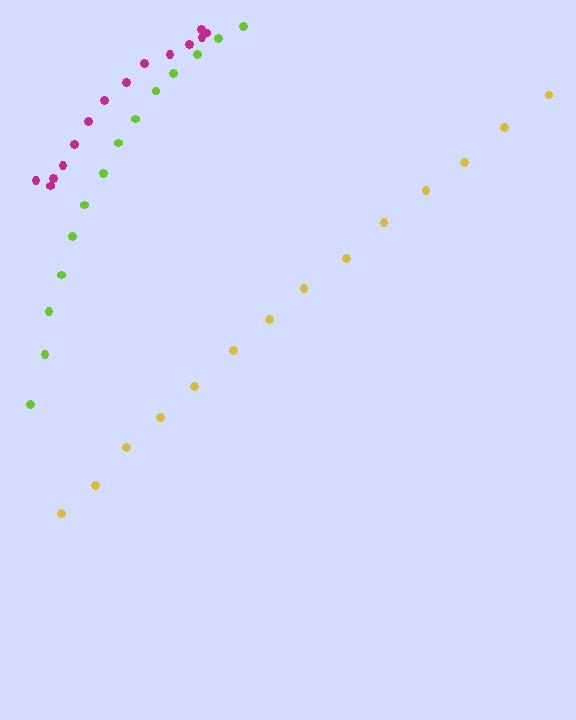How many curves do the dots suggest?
There are 3 distinct paths.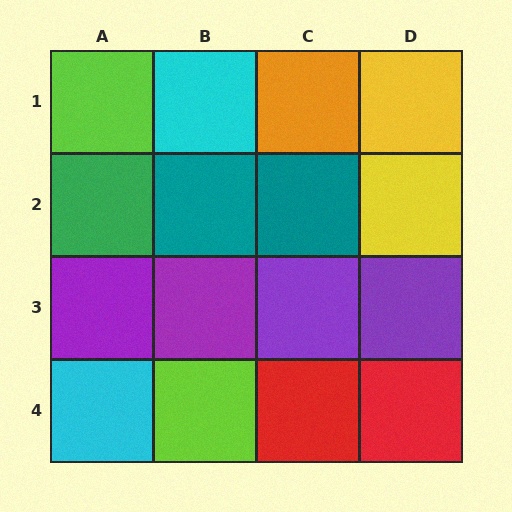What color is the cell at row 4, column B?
Lime.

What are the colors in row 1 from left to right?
Lime, cyan, orange, yellow.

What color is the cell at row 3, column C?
Purple.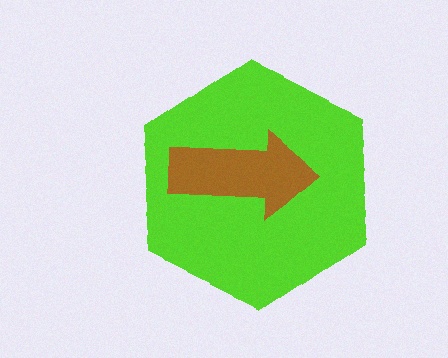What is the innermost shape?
The brown arrow.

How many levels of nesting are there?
2.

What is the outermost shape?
The lime hexagon.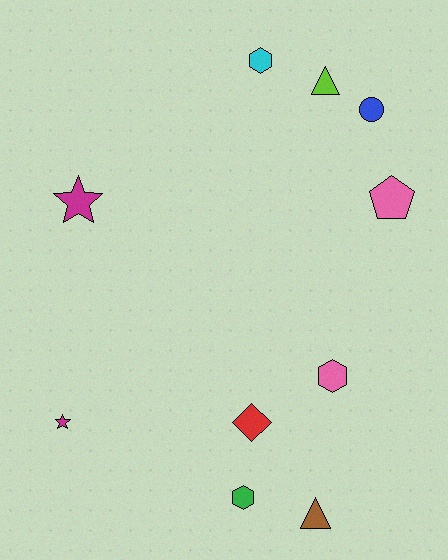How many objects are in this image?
There are 10 objects.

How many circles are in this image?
There is 1 circle.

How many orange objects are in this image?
There are no orange objects.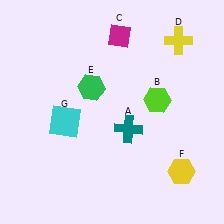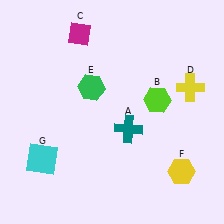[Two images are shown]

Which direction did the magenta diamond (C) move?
The magenta diamond (C) moved left.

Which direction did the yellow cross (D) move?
The yellow cross (D) moved down.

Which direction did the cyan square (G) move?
The cyan square (G) moved down.